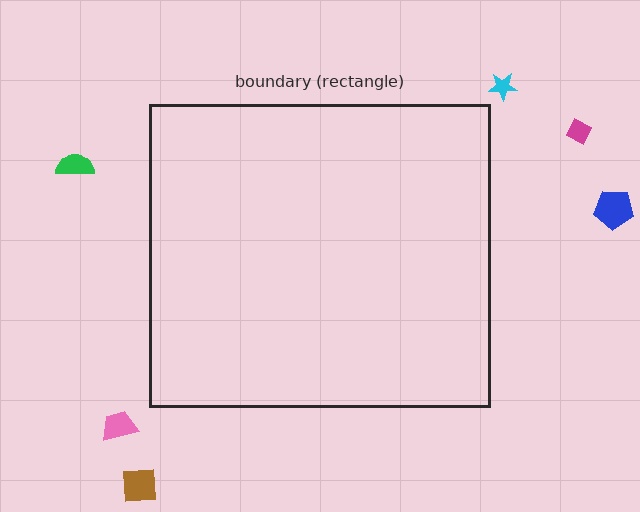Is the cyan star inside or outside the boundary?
Outside.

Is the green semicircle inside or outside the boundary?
Outside.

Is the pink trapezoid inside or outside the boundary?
Outside.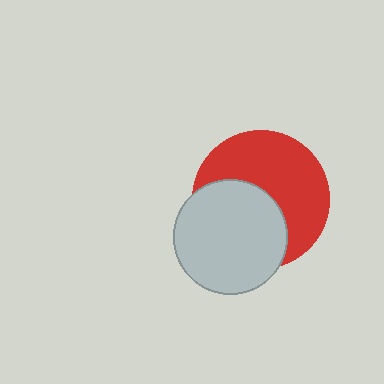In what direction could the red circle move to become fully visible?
The red circle could move toward the upper-right. That would shift it out from behind the light gray circle entirely.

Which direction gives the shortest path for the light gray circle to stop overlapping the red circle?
Moving toward the lower-left gives the shortest separation.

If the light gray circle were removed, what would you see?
You would see the complete red circle.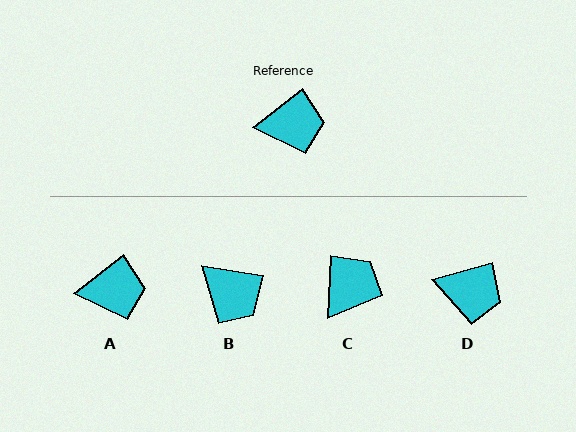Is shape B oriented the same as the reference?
No, it is off by about 47 degrees.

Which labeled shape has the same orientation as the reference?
A.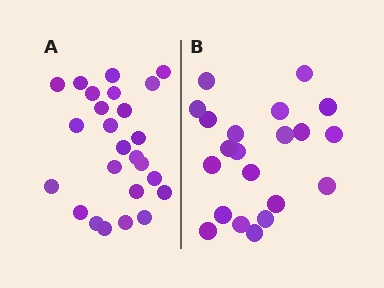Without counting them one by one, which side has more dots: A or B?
Region A (the left region) has more dots.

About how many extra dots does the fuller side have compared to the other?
Region A has about 4 more dots than region B.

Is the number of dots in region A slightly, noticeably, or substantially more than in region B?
Region A has only slightly more — the two regions are fairly close. The ratio is roughly 1.2 to 1.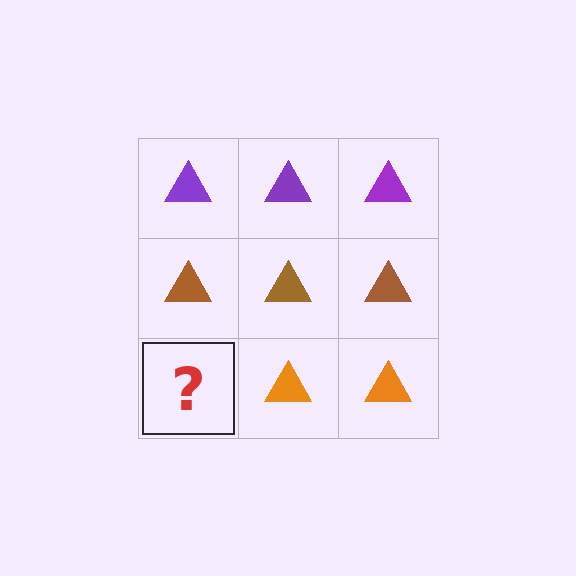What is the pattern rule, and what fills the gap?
The rule is that each row has a consistent color. The gap should be filled with an orange triangle.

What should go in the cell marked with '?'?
The missing cell should contain an orange triangle.